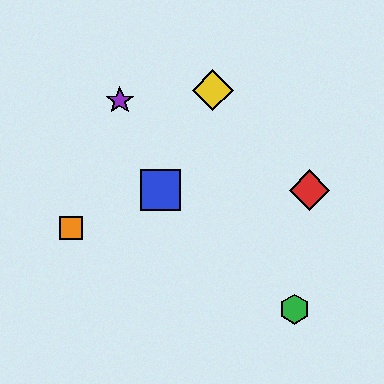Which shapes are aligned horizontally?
The red diamond, the blue square are aligned horizontally.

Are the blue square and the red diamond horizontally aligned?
Yes, both are at y≈190.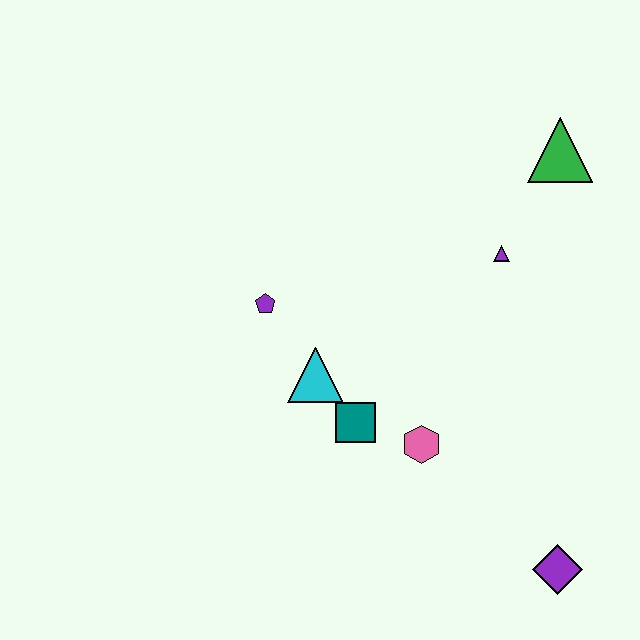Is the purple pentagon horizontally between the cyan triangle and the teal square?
No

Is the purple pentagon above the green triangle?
No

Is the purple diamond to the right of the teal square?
Yes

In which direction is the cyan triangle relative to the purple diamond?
The cyan triangle is to the left of the purple diamond.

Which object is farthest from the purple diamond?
The green triangle is farthest from the purple diamond.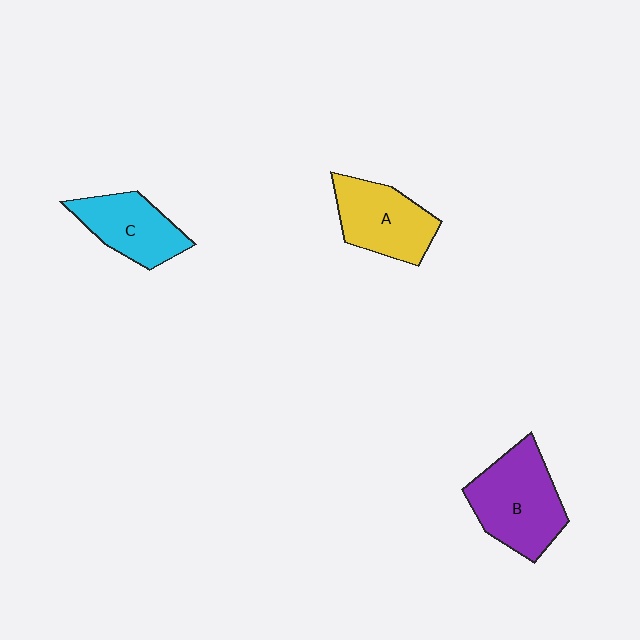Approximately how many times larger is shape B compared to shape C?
Approximately 1.4 times.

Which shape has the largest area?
Shape B (purple).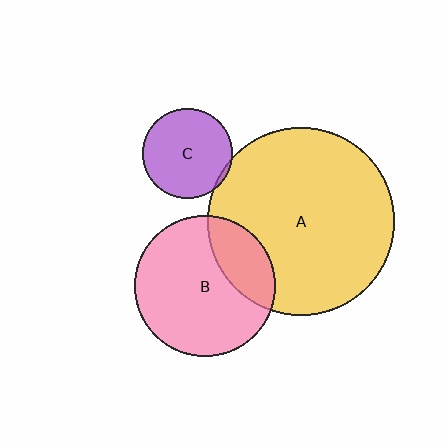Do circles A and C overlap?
Yes.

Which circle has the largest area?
Circle A (yellow).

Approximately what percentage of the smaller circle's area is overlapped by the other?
Approximately 5%.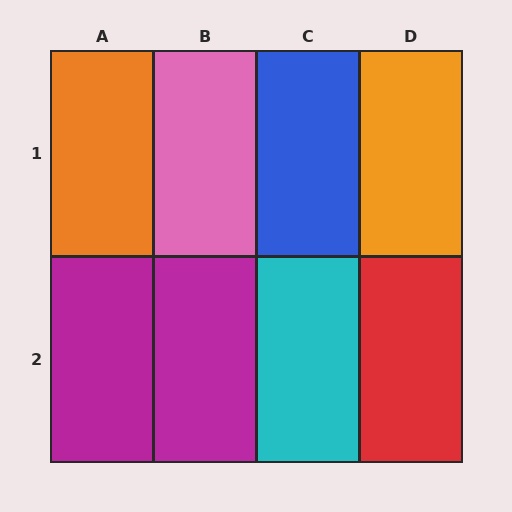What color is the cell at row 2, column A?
Magenta.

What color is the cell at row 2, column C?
Cyan.